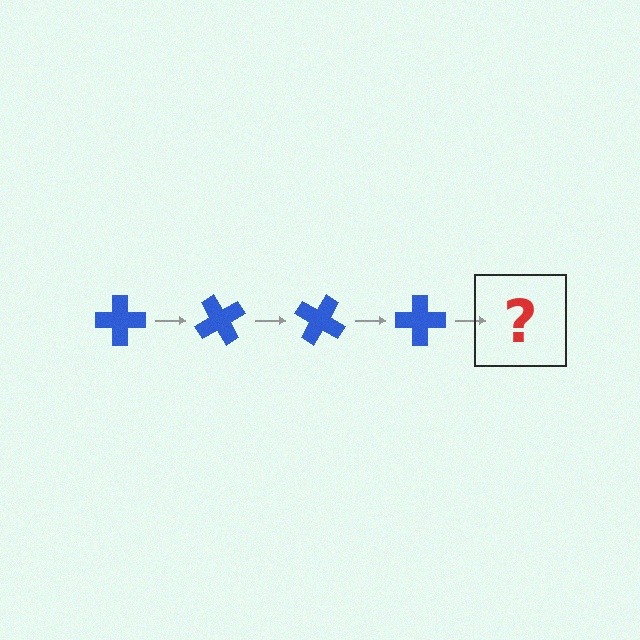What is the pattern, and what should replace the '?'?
The pattern is that the cross rotates 60 degrees each step. The '?' should be a blue cross rotated 240 degrees.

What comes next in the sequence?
The next element should be a blue cross rotated 240 degrees.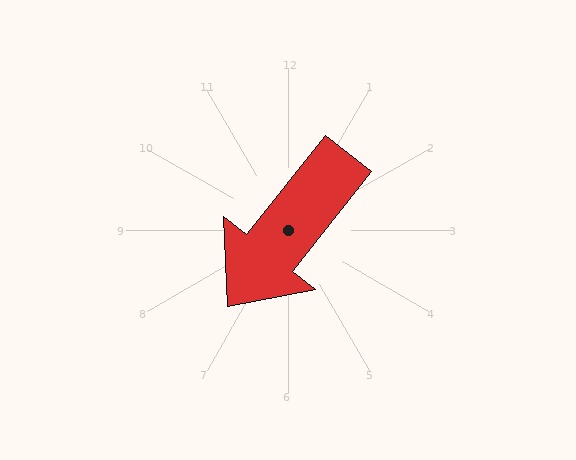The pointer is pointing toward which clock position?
Roughly 7 o'clock.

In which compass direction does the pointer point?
Southwest.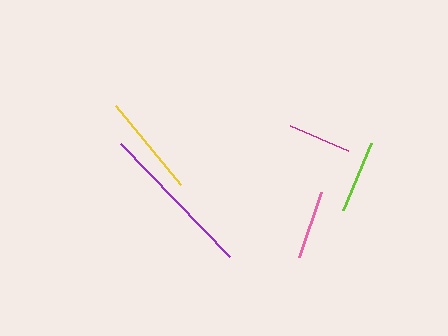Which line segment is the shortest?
The magenta line is the shortest at approximately 63 pixels.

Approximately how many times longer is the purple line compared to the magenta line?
The purple line is approximately 2.5 times the length of the magenta line.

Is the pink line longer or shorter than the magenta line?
The pink line is longer than the magenta line.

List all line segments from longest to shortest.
From longest to shortest: purple, yellow, lime, pink, magenta.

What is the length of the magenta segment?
The magenta segment is approximately 63 pixels long.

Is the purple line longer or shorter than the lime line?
The purple line is longer than the lime line.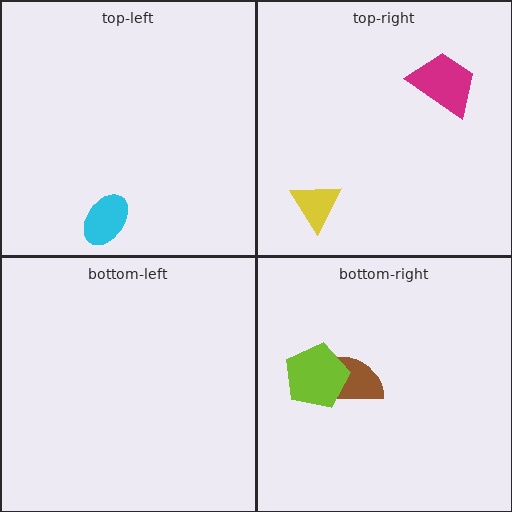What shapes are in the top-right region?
The yellow triangle, the magenta trapezoid.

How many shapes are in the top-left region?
1.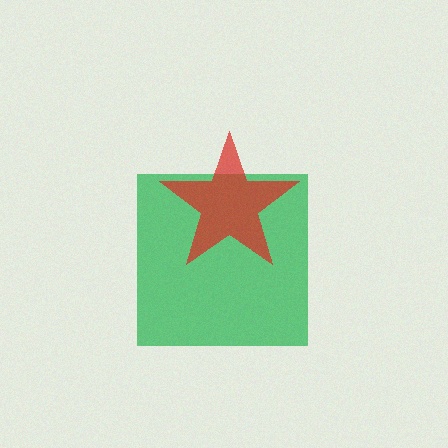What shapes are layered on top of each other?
The layered shapes are: a green square, a red star.